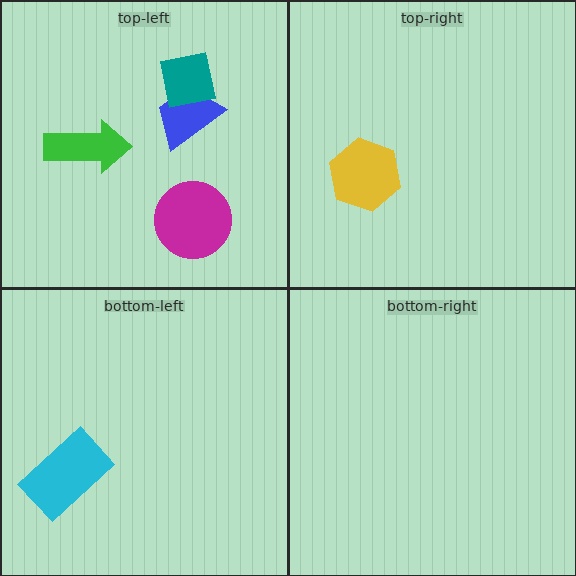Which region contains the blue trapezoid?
The top-left region.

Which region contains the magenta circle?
The top-left region.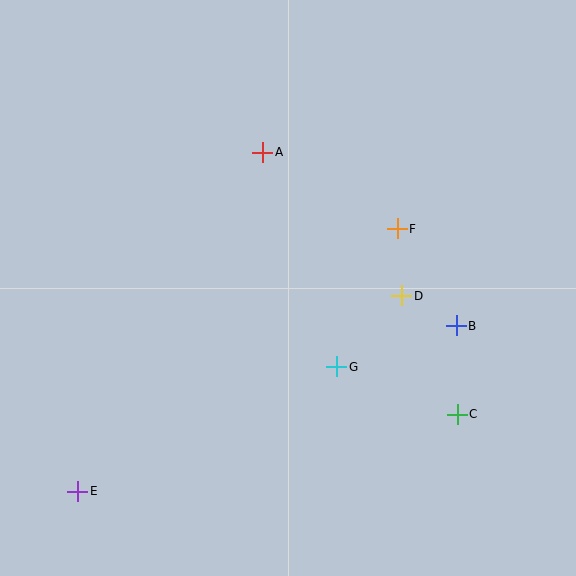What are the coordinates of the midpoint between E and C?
The midpoint between E and C is at (267, 453).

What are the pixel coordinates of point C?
Point C is at (457, 414).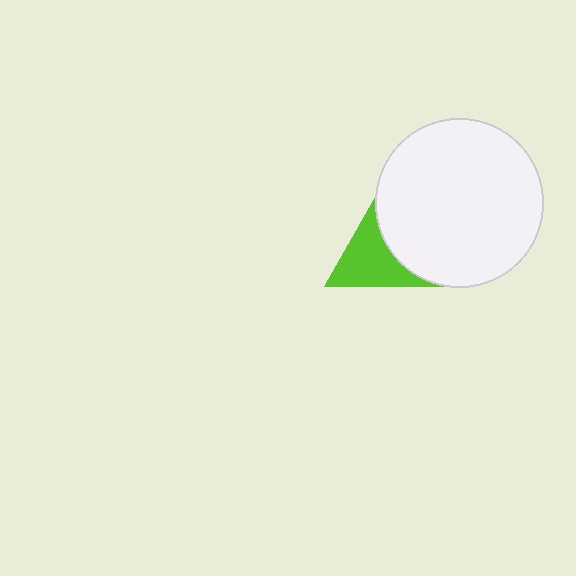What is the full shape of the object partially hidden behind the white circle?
The partially hidden object is a lime triangle.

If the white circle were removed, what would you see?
You would see the complete lime triangle.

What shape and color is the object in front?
The object in front is a white circle.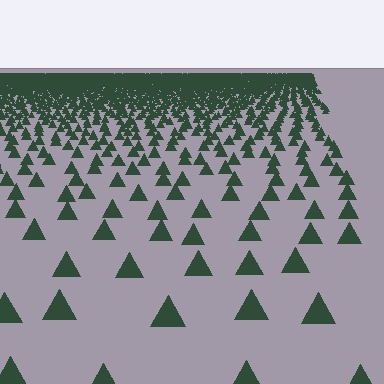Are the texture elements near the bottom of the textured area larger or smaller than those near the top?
Larger. Near the bottom, elements are closer to the viewer and appear at a bigger on-screen size.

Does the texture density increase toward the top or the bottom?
Density increases toward the top.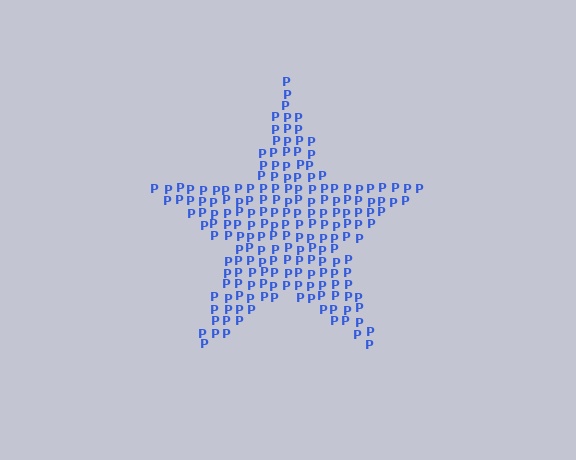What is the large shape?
The large shape is a star.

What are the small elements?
The small elements are letter P's.